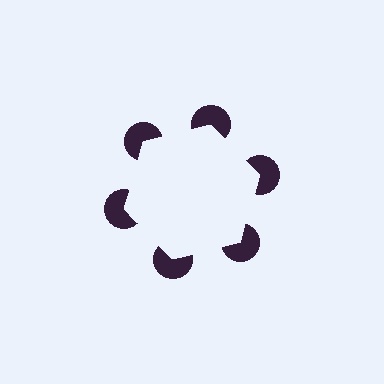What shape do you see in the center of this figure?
An illusory hexagon — its edges are inferred from the aligned wedge cuts in the pac-man discs, not physically drawn.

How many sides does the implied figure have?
6 sides.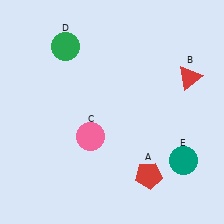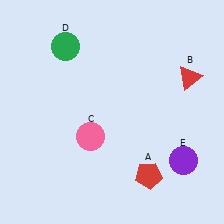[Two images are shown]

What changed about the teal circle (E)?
In Image 1, E is teal. In Image 2, it changed to purple.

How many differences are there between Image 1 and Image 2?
There is 1 difference between the two images.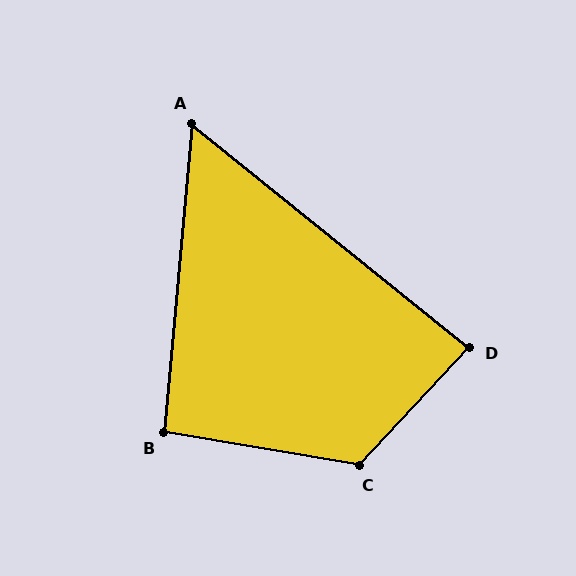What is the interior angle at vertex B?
Approximately 94 degrees (approximately right).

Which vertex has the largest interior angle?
C, at approximately 124 degrees.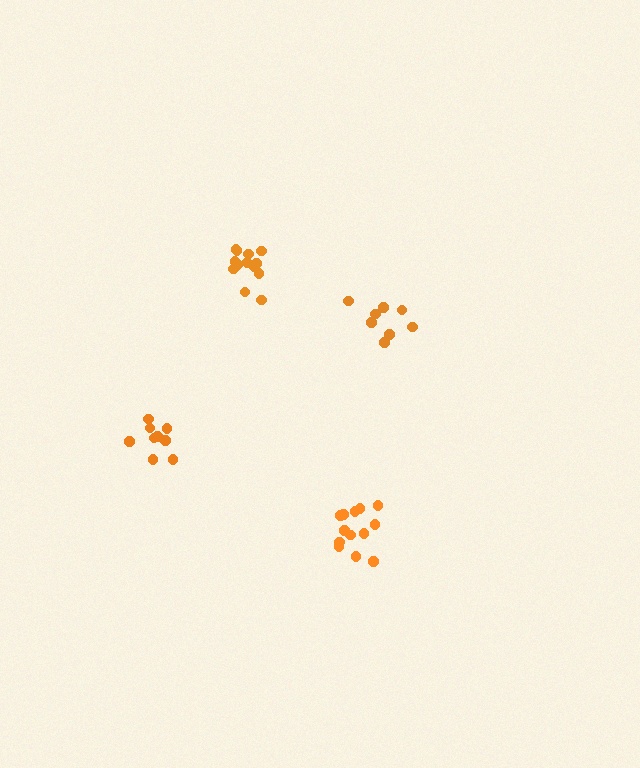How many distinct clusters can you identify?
There are 4 distinct clusters.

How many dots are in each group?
Group 1: 13 dots, Group 2: 9 dots, Group 3: 13 dots, Group 4: 8 dots (43 total).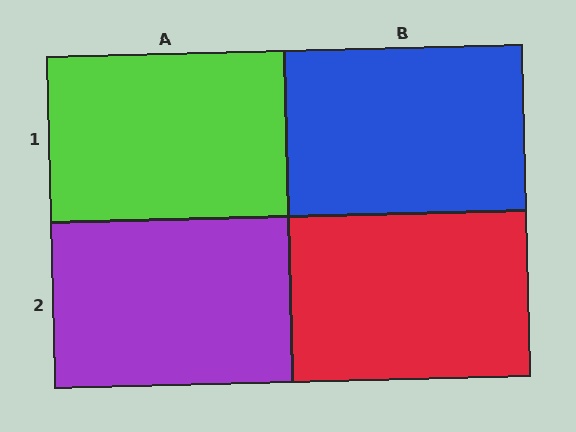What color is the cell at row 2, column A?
Purple.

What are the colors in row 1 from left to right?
Lime, blue.